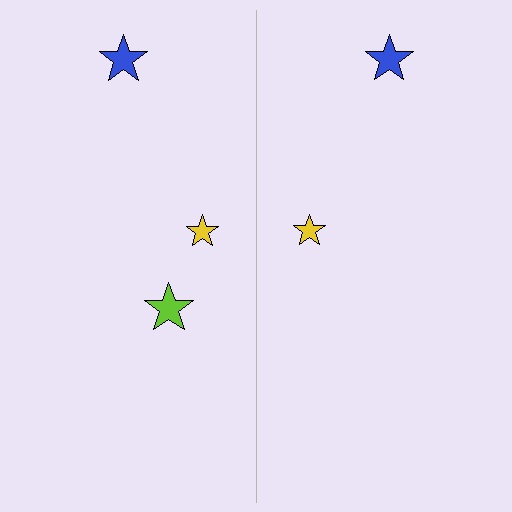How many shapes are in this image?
There are 5 shapes in this image.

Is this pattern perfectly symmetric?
No, the pattern is not perfectly symmetric. A lime star is missing from the right side.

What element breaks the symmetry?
A lime star is missing from the right side.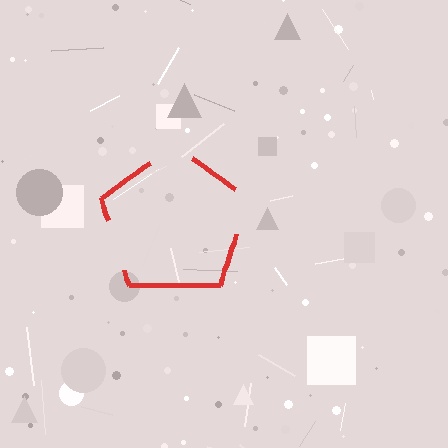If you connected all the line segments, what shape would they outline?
They would outline a pentagon.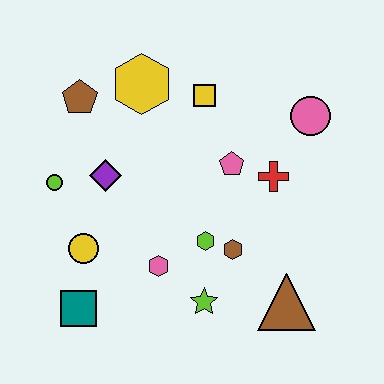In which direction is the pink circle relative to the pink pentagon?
The pink circle is to the right of the pink pentagon.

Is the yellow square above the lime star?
Yes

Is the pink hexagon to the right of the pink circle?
No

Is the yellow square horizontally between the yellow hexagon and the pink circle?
Yes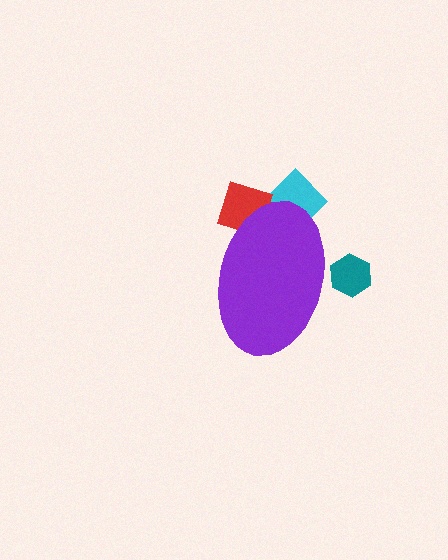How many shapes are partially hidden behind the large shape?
3 shapes are partially hidden.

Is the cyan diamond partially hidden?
Yes, the cyan diamond is partially hidden behind the purple ellipse.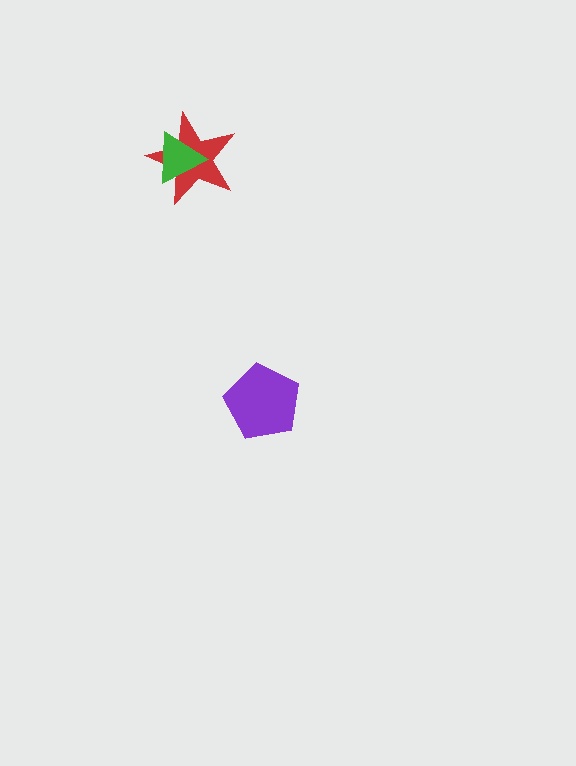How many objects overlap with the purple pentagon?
0 objects overlap with the purple pentagon.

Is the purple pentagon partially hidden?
No, no other shape covers it.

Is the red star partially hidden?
Yes, it is partially covered by another shape.